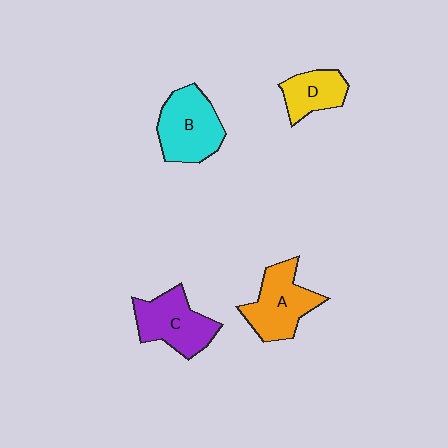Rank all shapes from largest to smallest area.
From largest to smallest: B (cyan), A (orange), C (purple), D (yellow).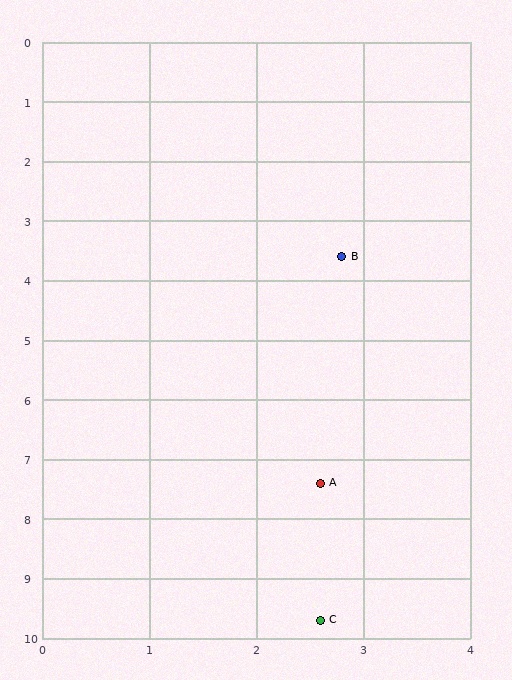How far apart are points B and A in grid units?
Points B and A are about 3.8 grid units apart.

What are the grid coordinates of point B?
Point B is at approximately (2.8, 3.6).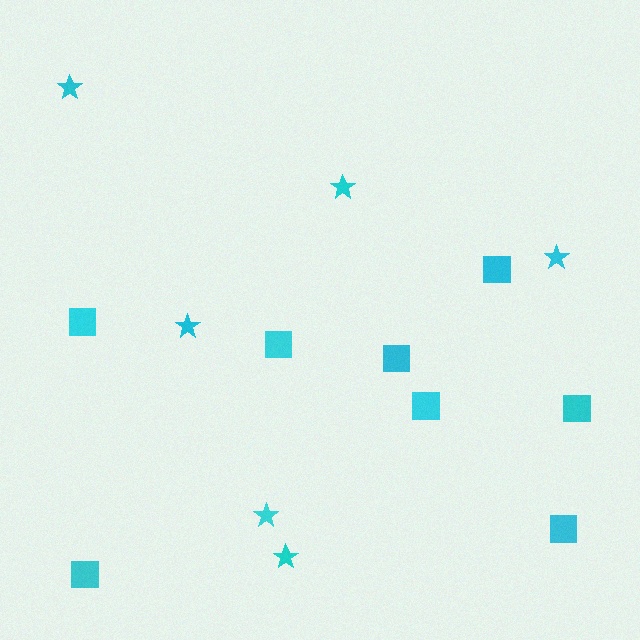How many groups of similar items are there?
There are 2 groups: one group of squares (8) and one group of stars (6).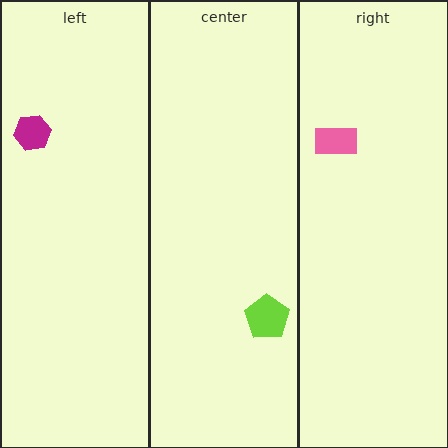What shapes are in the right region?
The pink rectangle.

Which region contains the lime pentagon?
The center region.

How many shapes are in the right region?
1.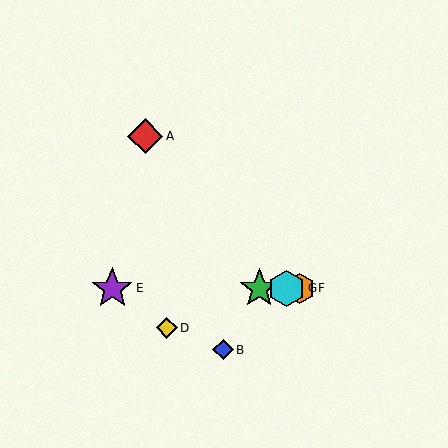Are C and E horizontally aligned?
Yes, both are at y≈288.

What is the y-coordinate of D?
Object D is at y≈328.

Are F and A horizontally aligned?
No, F is at y≈288 and A is at y≈136.